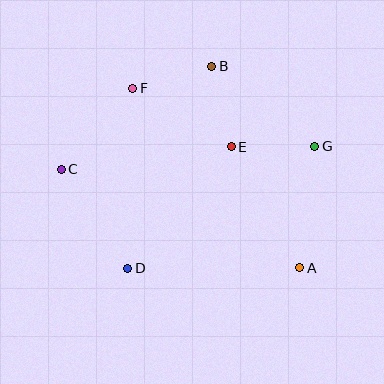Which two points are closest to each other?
Points B and F are closest to each other.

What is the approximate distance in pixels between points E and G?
The distance between E and G is approximately 83 pixels.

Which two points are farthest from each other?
Points A and C are farthest from each other.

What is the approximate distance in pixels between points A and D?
The distance between A and D is approximately 172 pixels.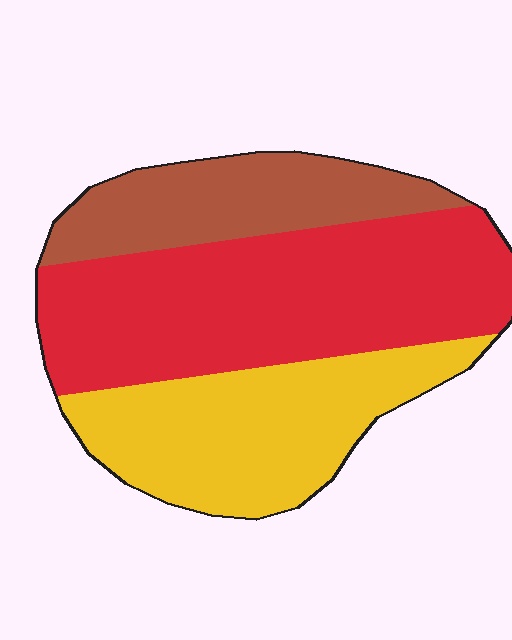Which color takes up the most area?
Red, at roughly 45%.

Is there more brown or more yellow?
Yellow.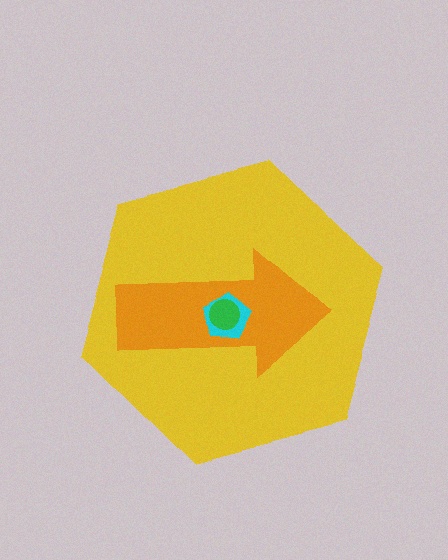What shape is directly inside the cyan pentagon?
The green circle.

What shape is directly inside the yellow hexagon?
The orange arrow.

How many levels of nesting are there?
4.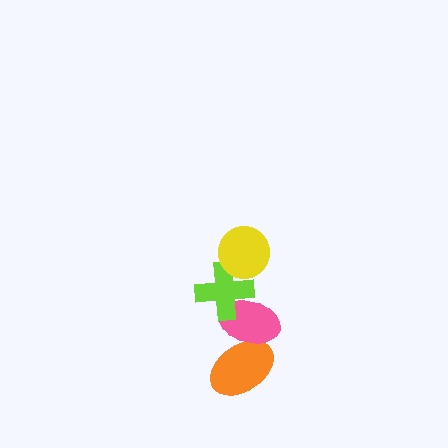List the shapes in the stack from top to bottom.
From top to bottom: the yellow circle, the lime cross, the pink ellipse, the orange ellipse.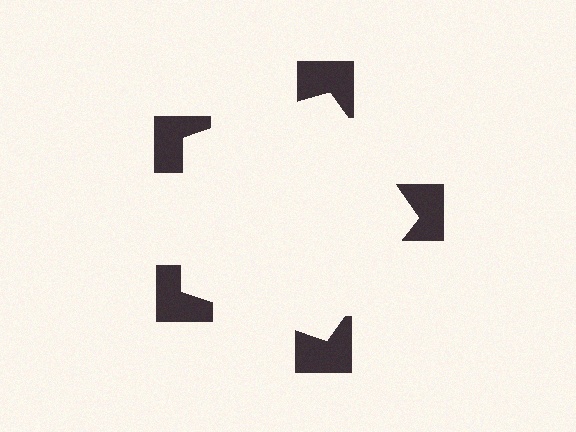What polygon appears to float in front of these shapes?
An illusory pentagon — its edges are inferred from the aligned wedge cuts in the notched squares, not physically drawn.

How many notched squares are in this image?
There are 5 — one at each vertex of the illusory pentagon.